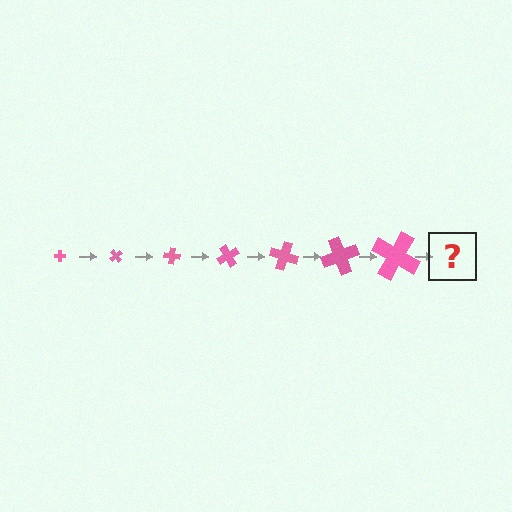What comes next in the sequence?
The next element should be a cross, larger than the previous one and rotated 350 degrees from the start.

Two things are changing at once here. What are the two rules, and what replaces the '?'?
The two rules are that the cross grows larger each step and it rotates 50 degrees each step. The '?' should be a cross, larger than the previous one and rotated 350 degrees from the start.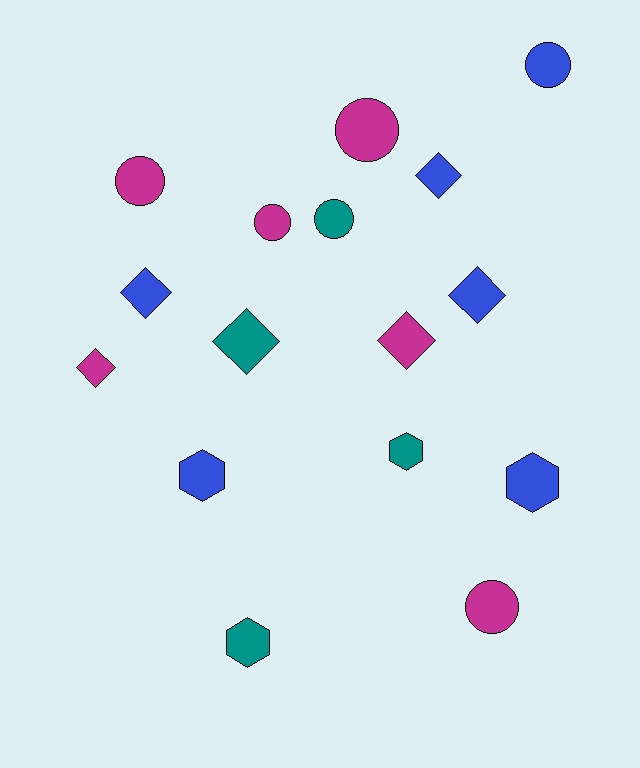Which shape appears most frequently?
Diamond, with 6 objects.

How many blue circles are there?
There is 1 blue circle.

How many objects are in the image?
There are 16 objects.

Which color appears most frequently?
Magenta, with 6 objects.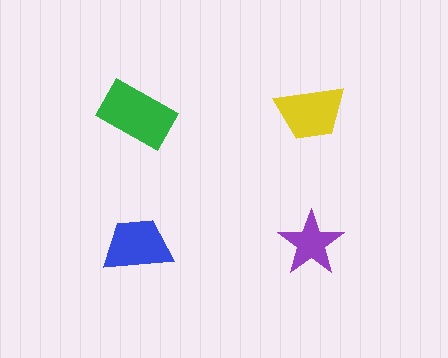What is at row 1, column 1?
A green rectangle.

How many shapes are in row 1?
2 shapes.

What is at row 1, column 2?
A yellow trapezoid.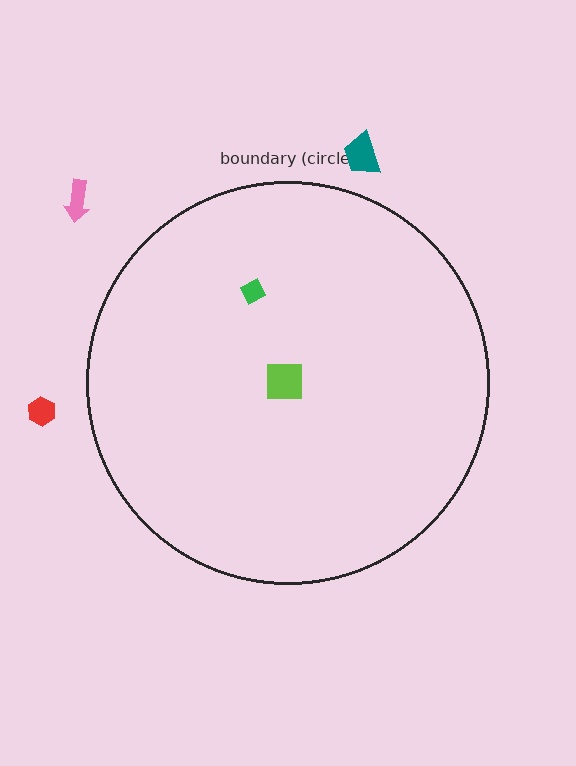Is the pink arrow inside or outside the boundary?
Outside.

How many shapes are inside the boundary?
2 inside, 3 outside.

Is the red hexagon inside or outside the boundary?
Outside.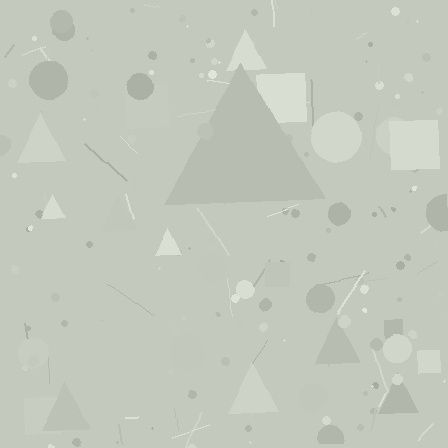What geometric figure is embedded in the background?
A triangle is embedded in the background.